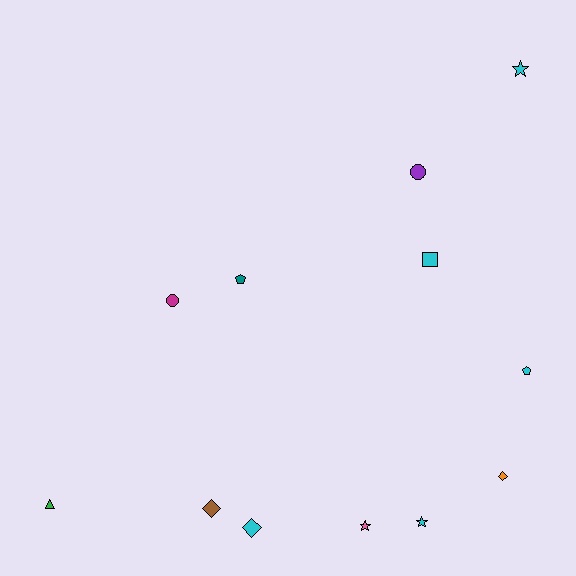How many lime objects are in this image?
There are no lime objects.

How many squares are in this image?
There is 1 square.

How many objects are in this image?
There are 12 objects.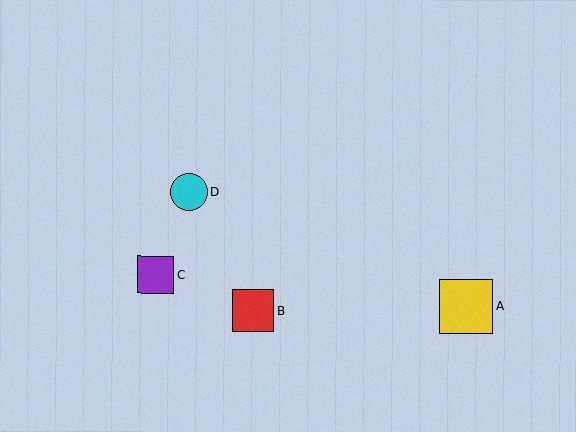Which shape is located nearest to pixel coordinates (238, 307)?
The red square (labeled B) at (253, 311) is nearest to that location.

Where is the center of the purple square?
The center of the purple square is at (155, 275).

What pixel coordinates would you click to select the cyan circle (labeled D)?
Click at (189, 192) to select the cyan circle D.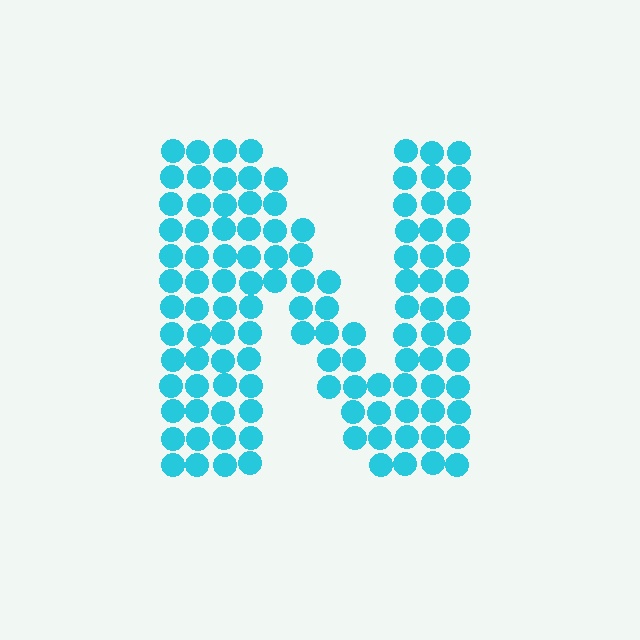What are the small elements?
The small elements are circles.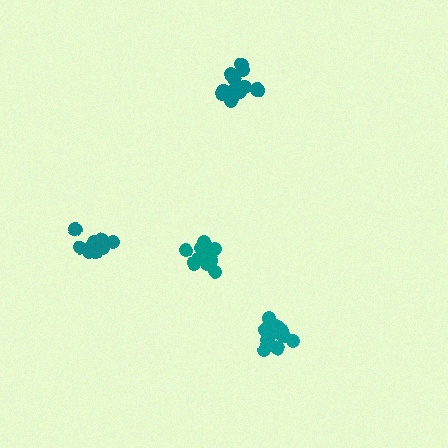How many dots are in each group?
Group 1: 10 dots, Group 2: 12 dots, Group 3: 14 dots, Group 4: 11 dots (47 total).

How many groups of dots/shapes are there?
There are 4 groups.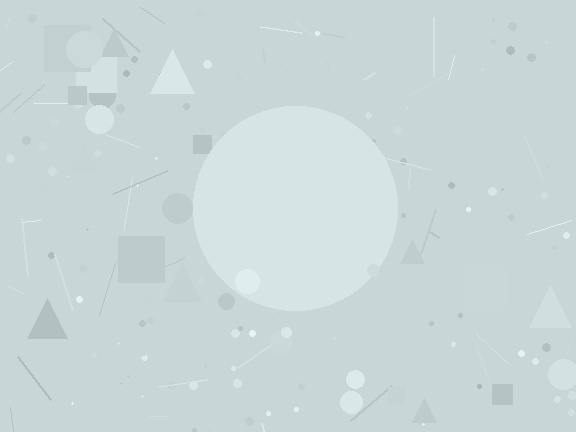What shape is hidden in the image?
A circle is hidden in the image.